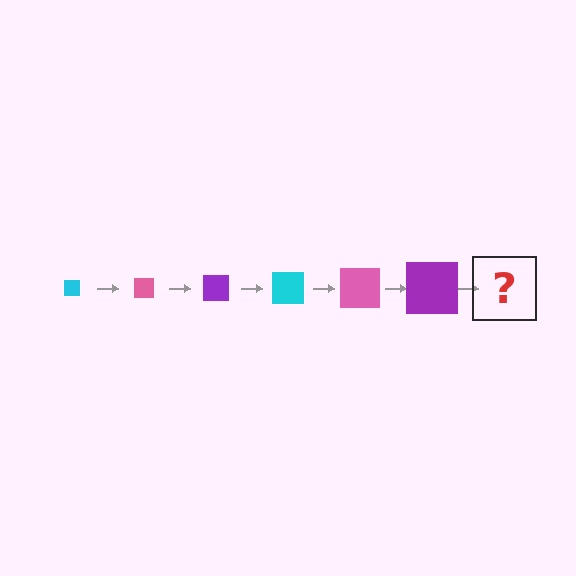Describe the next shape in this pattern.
It should be a cyan square, larger than the previous one.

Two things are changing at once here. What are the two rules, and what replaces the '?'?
The two rules are that the square grows larger each step and the color cycles through cyan, pink, and purple. The '?' should be a cyan square, larger than the previous one.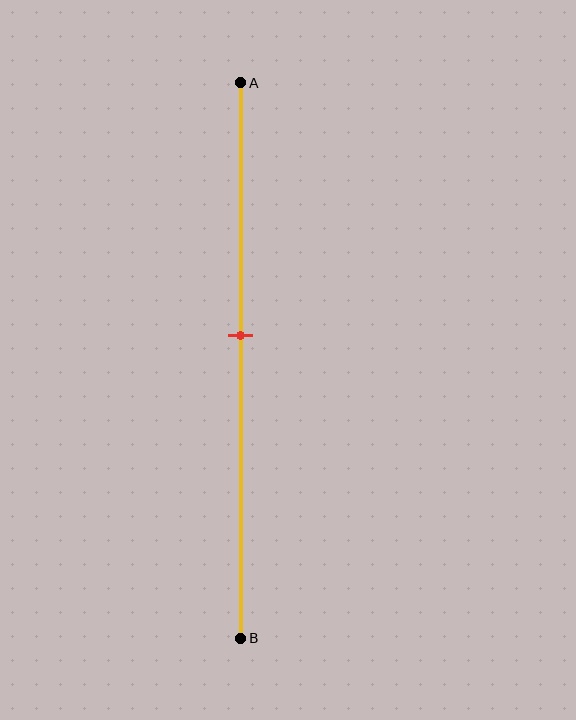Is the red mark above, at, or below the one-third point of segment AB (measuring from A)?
The red mark is below the one-third point of segment AB.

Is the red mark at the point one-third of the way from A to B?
No, the mark is at about 45% from A, not at the 33% one-third point.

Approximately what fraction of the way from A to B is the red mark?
The red mark is approximately 45% of the way from A to B.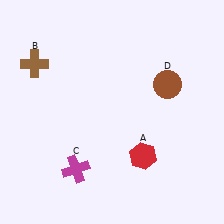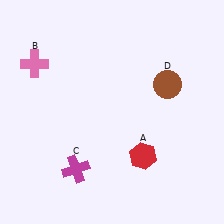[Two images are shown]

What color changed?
The cross (B) changed from brown in Image 1 to pink in Image 2.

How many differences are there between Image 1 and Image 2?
There is 1 difference between the two images.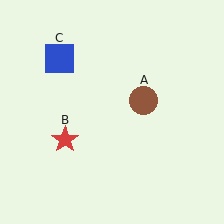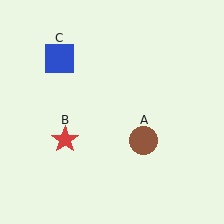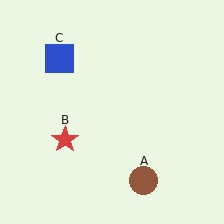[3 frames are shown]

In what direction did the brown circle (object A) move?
The brown circle (object A) moved down.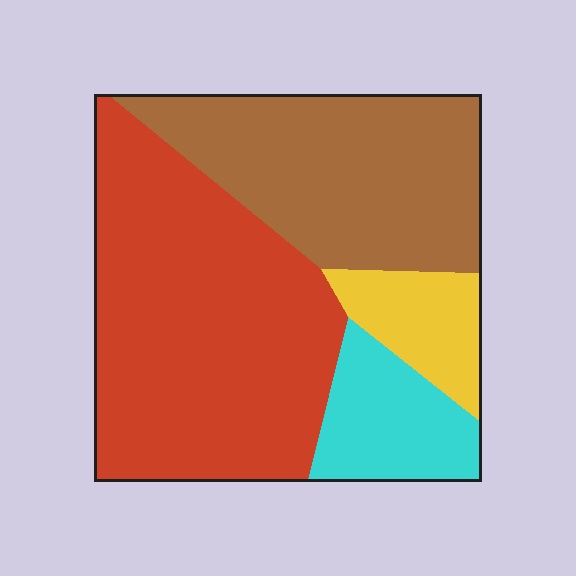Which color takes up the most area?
Red, at roughly 45%.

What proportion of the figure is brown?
Brown takes up about one third (1/3) of the figure.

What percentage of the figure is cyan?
Cyan takes up about one eighth (1/8) of the figure.